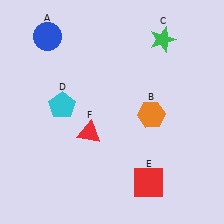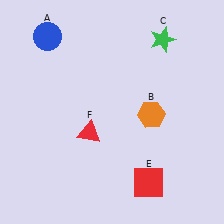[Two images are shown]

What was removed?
The cyan pentagon (D) was removed in Image 2.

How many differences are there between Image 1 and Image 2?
There is 1 difference between the two images.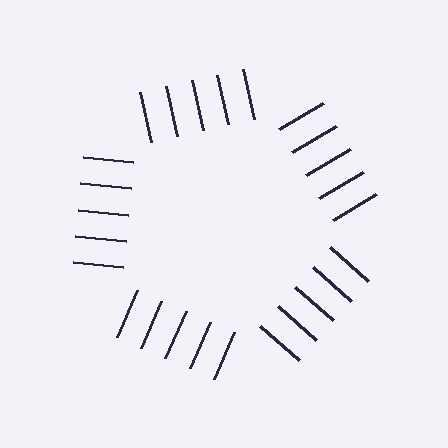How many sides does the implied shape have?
5 sides — the line-ends trace a pentagon.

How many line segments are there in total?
25 — 5 along each of the 5 edges.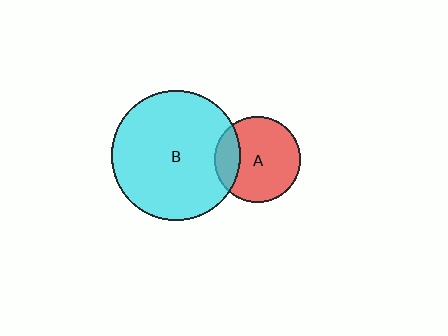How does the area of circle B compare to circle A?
Approximately 2.3 times.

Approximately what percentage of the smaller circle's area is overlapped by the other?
Approximately 20%.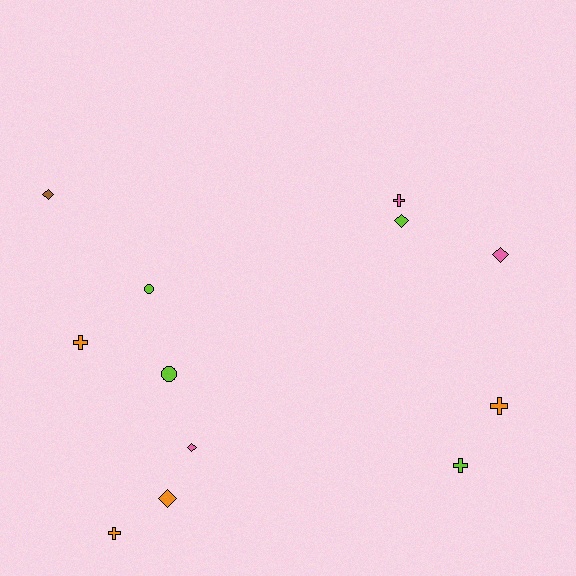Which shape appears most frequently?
Cross, with 5 objects.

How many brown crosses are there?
There are no brown crosses.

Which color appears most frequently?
Lime, with 4 objects.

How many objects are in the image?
There are 12 objects.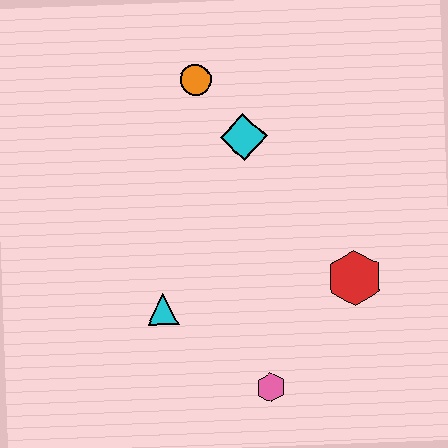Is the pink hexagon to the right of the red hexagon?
No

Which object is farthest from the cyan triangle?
The orange circle is farthest from the cyan triangle.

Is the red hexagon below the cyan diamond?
Yes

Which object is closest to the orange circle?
The cyan diamond is closest to the orange circle.